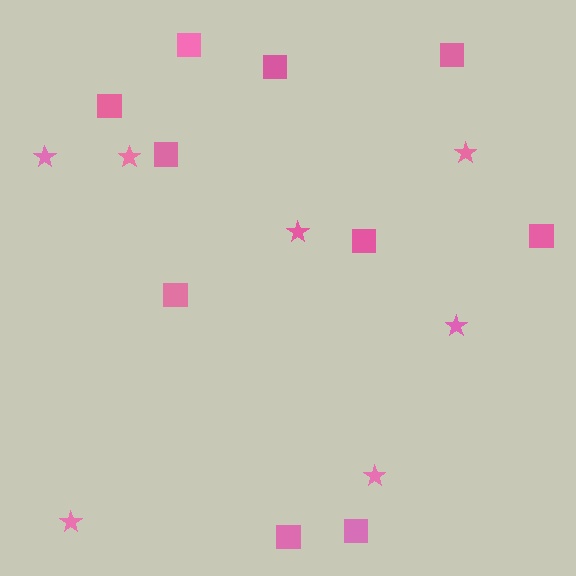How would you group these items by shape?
There are 2 groups: one group of stars (7) and one group of squares (10).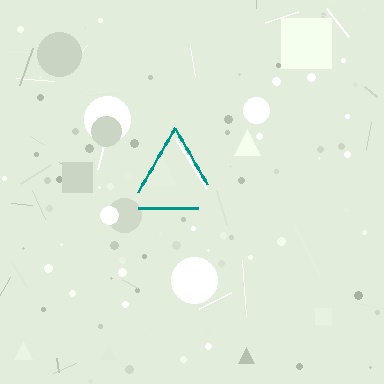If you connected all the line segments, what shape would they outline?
They would outline a triangle.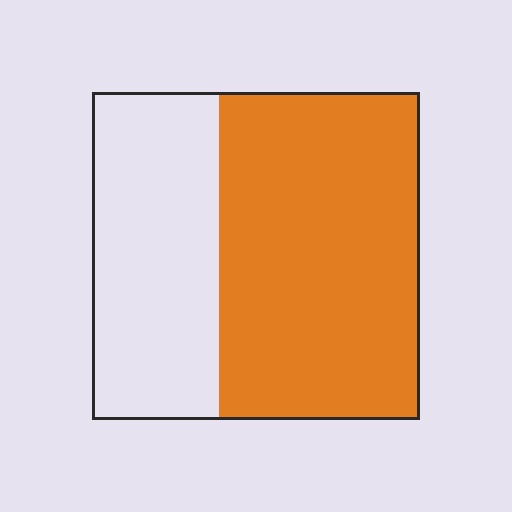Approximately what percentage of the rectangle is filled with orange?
Approximately 60%.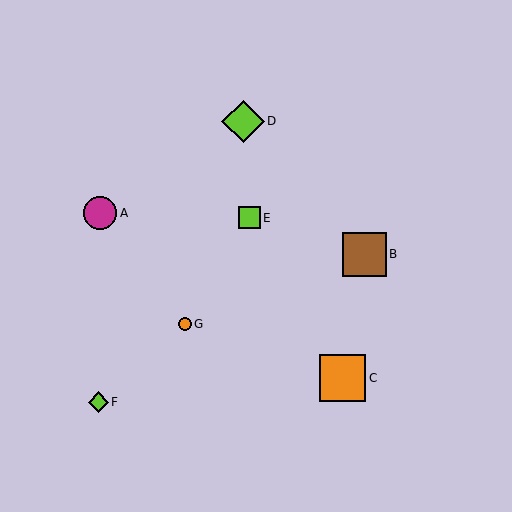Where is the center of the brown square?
The center of the brown square is at (364, 254).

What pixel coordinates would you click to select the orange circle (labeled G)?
Click at (185, 324) to select the orange circle G.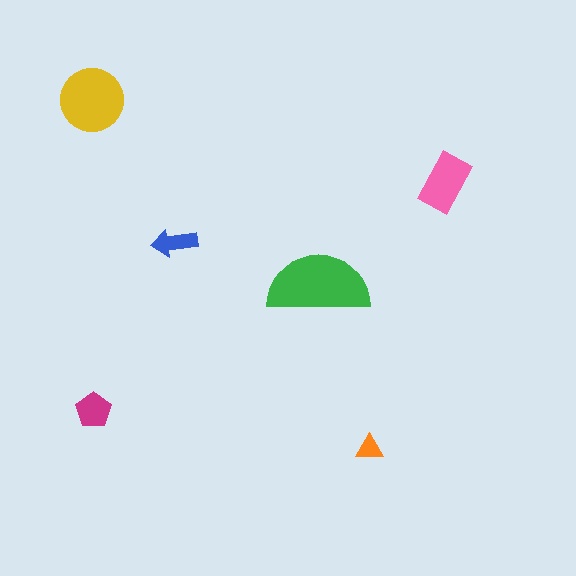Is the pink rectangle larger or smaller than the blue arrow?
Larger.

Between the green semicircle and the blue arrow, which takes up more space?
The green semicircle.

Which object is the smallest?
The orange triangle.